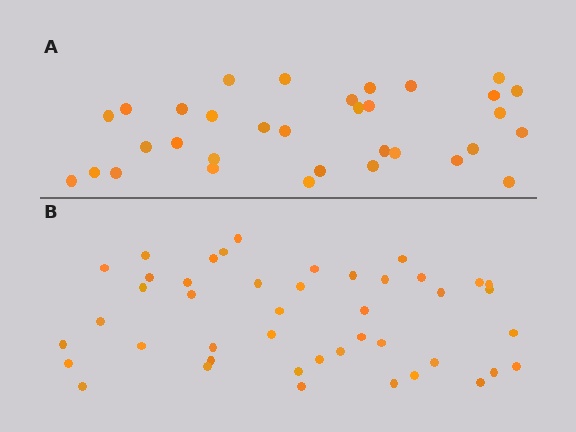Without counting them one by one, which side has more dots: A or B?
Region B (the bottom region) has more dots.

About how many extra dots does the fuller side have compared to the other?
Region B has roughly 12 or so more dots than region A.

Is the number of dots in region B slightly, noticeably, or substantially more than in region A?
Region B has noticeably more, but not dramatically so. The ratio is roughly 1.3 to 1.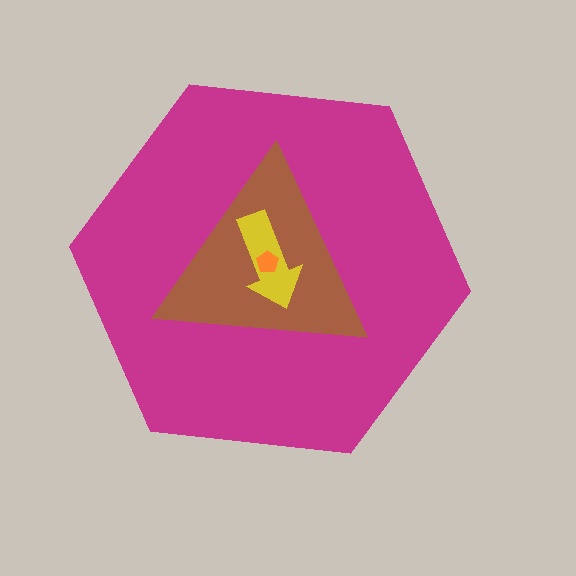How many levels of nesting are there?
4.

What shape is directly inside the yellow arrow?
The orange pentagon.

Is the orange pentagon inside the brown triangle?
Yes.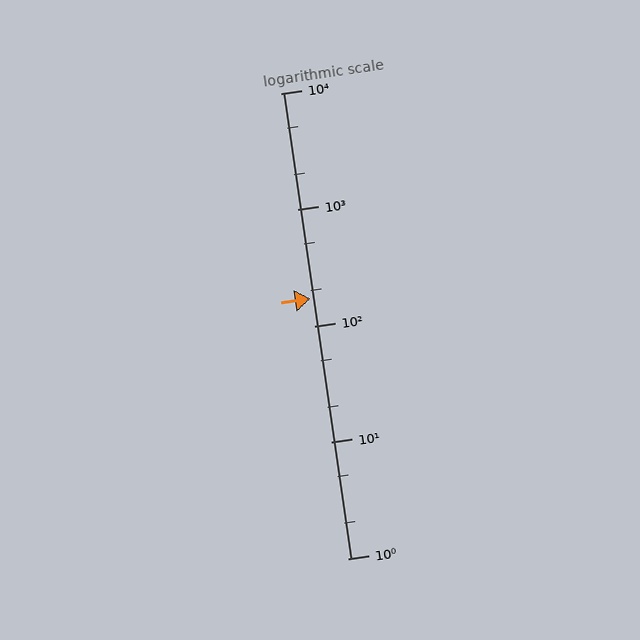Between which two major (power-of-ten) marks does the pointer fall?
The pointer is between 100 and 1000.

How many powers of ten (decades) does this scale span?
The scale spans 4 decades, from 1 to 10000.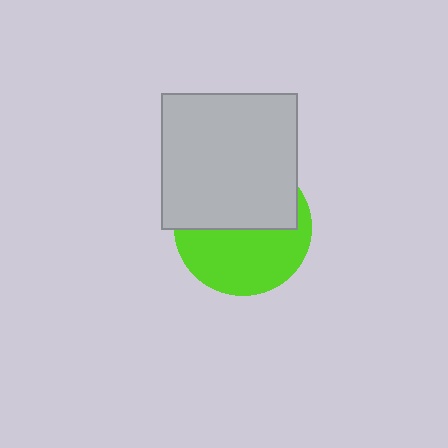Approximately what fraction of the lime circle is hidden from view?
Roughly 49% of the lime circle is hidden behind the light gray square.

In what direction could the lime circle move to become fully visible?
The lime circle could move down. That would shift it out from behind the light gray square entirely.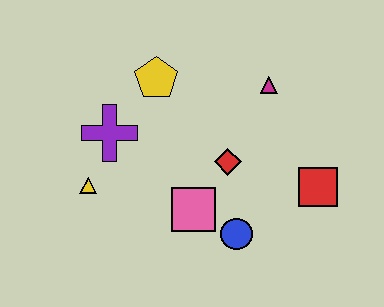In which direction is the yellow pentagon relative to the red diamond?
The yellow pentagon is above the red diamond.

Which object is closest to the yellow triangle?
The purple cross is closest to the yellow triangle.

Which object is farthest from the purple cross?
The red square is farthest from the purple cross.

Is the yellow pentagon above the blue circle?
Yes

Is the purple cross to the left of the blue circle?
Yes